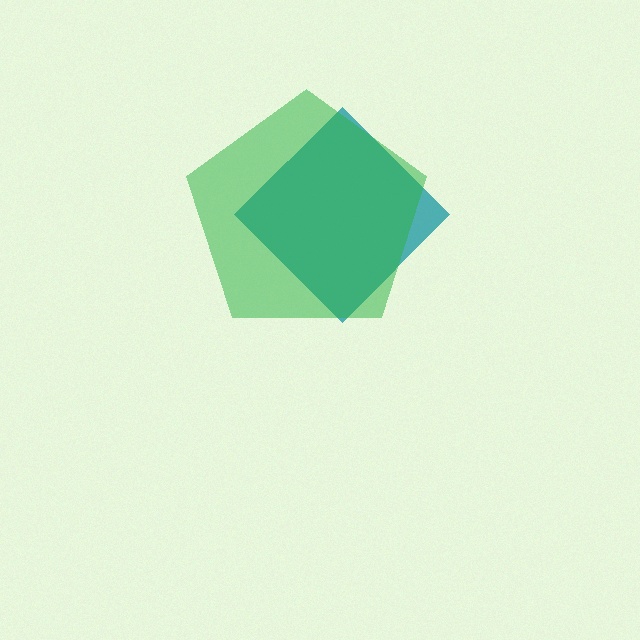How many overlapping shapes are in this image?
There are 2 overlapping shapes in the image.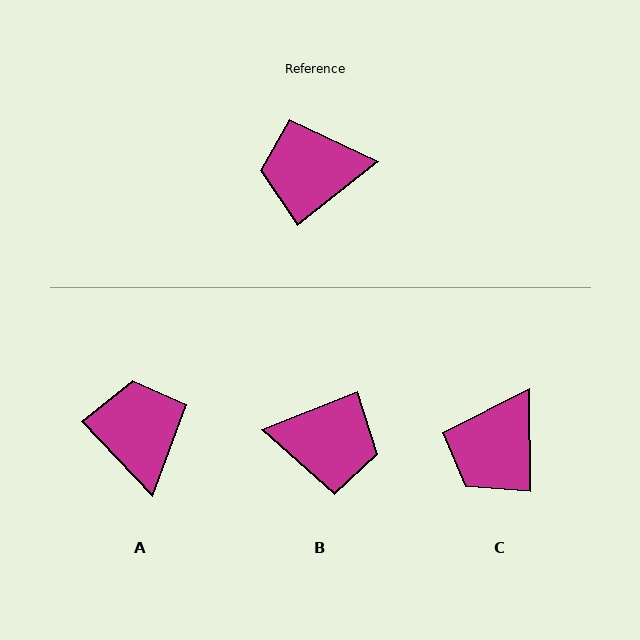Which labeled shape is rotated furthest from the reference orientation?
B, about 163 degrees away.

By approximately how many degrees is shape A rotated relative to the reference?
Approximately 85 degrees clockwise.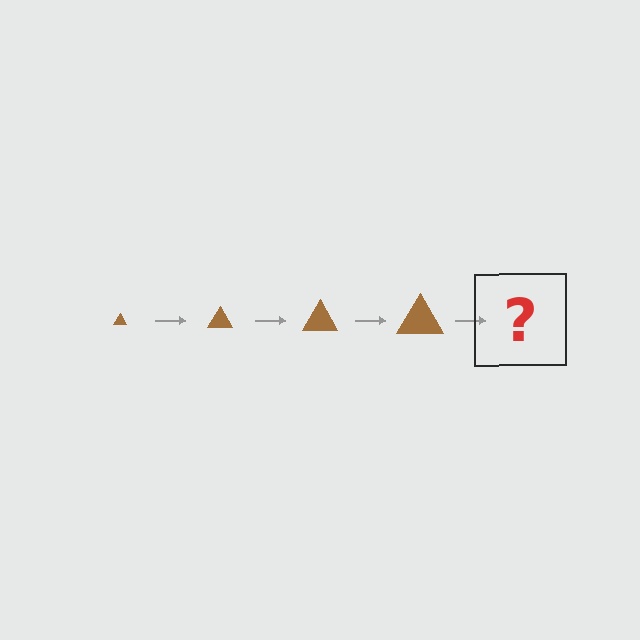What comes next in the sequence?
The next element should be a brown triangle, larger than the previous one.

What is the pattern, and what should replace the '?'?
The pattern is that the triangle gets progressively larger each step. The '?' should be a brown triangle, larger than the previous one.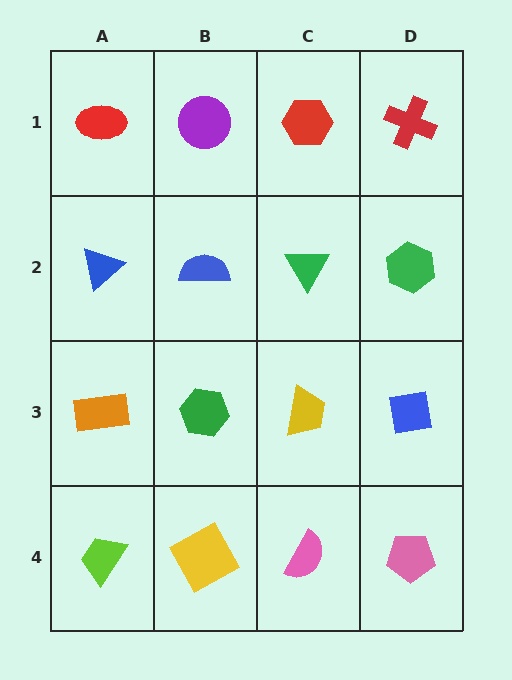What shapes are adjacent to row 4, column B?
A green hexagon (row 3, column B), a lime trapezoid (row 4, column A), a pink semicircle (row 4, column C).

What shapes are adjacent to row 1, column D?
A green hexagon (row 2, column D), a red hexagon (row 1, column C).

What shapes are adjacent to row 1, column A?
A blue triangle (row 2, column A), a purple circle (row 1, column B).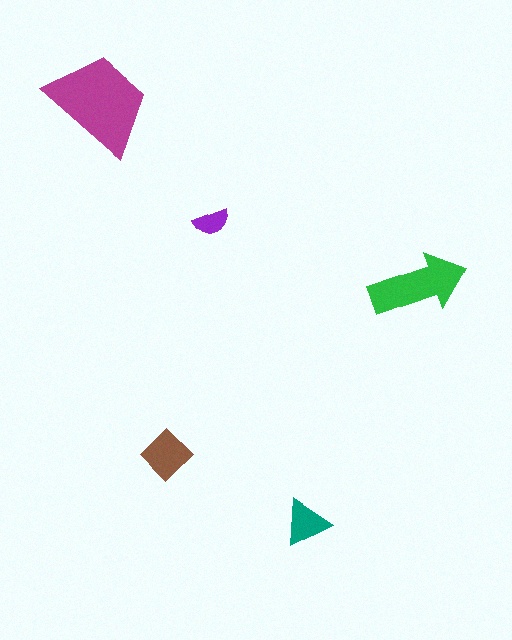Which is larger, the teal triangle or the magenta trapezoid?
The magenta trapezoid.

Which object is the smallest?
The purple semicircle.